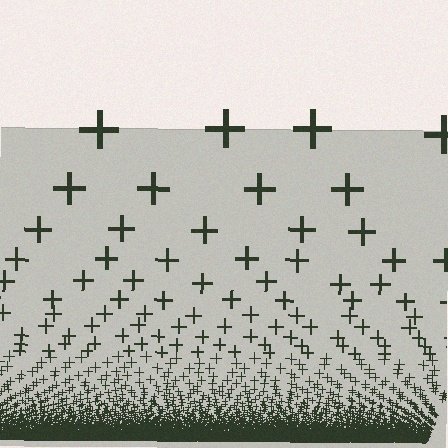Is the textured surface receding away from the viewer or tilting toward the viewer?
The surface appears to tilt toward the viewer. Texture elements get larger and sparser toward the top.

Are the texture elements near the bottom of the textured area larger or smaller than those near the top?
Smaller. The gradient is inverted — elements near the bottom are smaller and denser.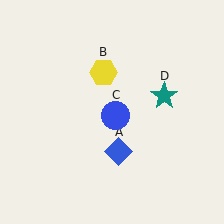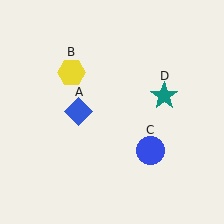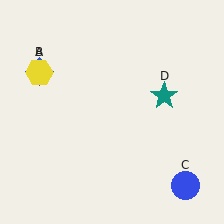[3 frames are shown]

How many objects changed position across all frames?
3 objects changed position: blue diamond (object A), yellow hexagon (object B), blue circle (object C).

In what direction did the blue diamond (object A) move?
The blue diamond (object A) moved up and to the left.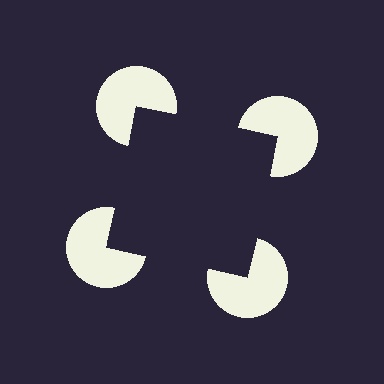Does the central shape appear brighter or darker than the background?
It typically appears slightly darker than the background, even though no actual brightness change is drawn.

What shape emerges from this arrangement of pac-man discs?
An illusory square — its edges are inferred from the aligned wedge cuts in the pac-man discs, not physically drawn.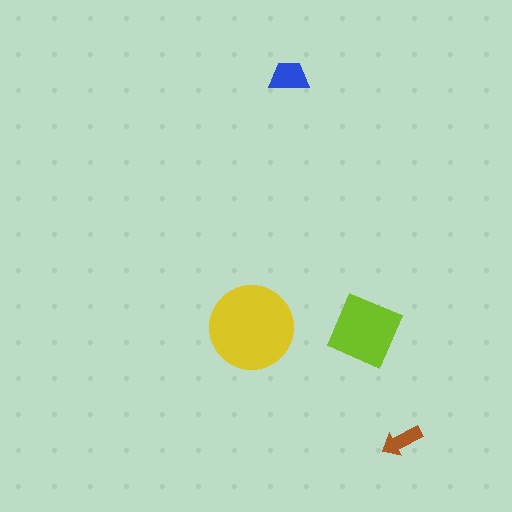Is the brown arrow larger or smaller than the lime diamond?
Smaller.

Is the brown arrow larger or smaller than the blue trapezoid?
Smaller.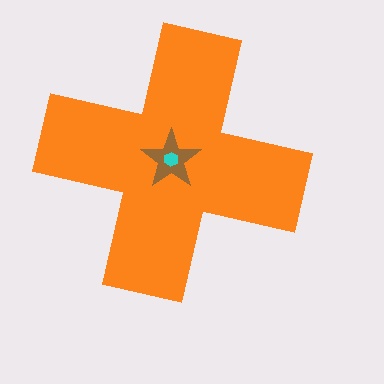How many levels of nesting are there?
3.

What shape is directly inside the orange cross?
The brown star.